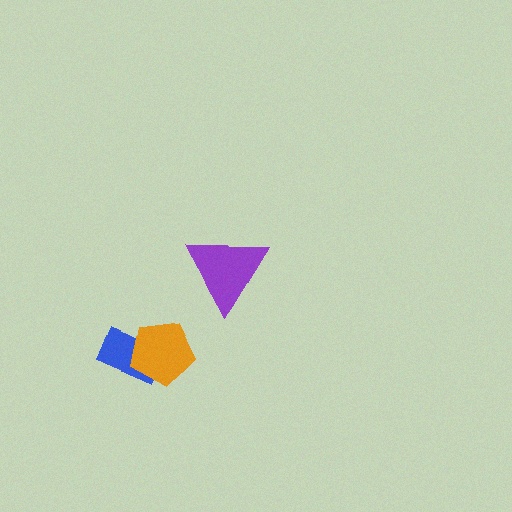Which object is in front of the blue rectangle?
The orange pentagon is in front of the blue rectangle.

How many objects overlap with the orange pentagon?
1 object overlaps with the orange pentagon.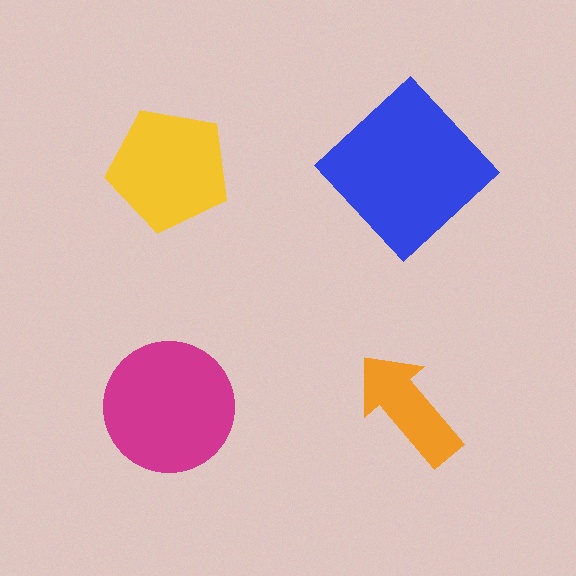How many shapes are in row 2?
2 shapes.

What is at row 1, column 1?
A yellow pentagon.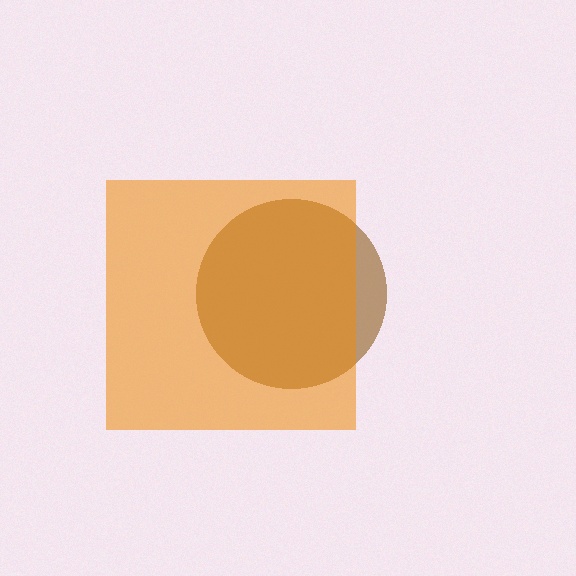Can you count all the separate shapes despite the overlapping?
Yes, there are 2 separate shapes.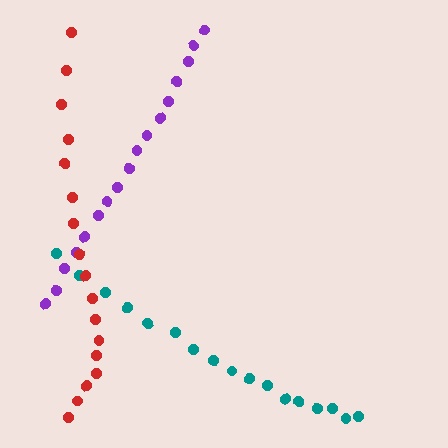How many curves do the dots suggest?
There are 3 distinct paths.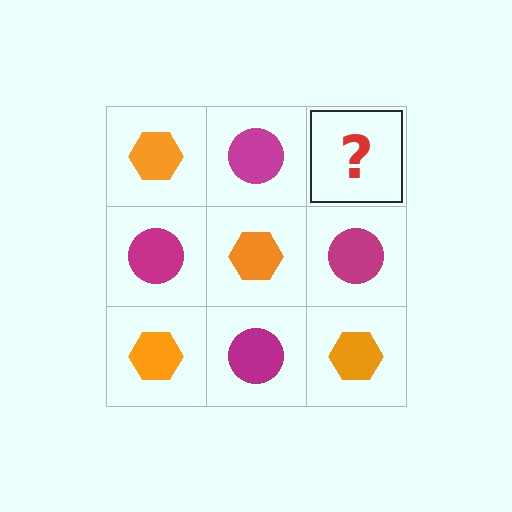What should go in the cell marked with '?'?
The missing cell should contain an orange hexagon.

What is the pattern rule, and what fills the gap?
The rule is that it alternates orange hexagon and magenta circle in a checkerboard pattern. The gap should be filled with an orange hexagon.